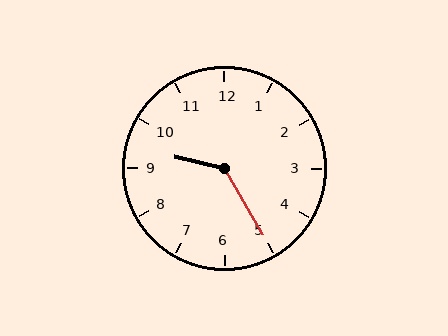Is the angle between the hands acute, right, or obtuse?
It is obtuse.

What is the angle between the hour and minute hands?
Approximately 132 degrees.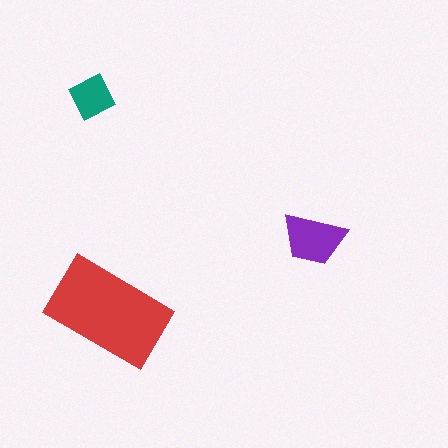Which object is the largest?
The red rectangle.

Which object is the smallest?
The teal square.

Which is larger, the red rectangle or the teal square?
The red rectangle.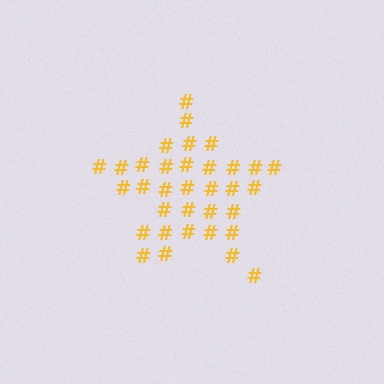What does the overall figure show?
The overall figure shows a star.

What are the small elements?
The small elements are hash symbols.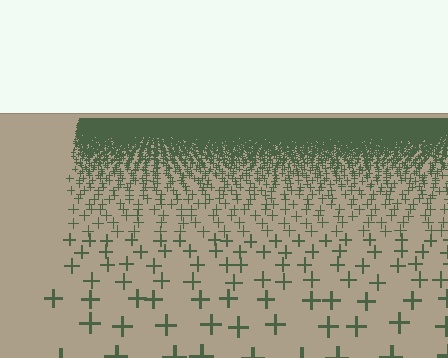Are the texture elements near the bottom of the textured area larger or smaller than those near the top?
Larger. Near the bottom, elements are closer to the viewer and appear at a bigger on-screen size.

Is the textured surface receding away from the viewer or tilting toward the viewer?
The surface is receding away from the viewer. Texture elements get smaller and denser toward the top.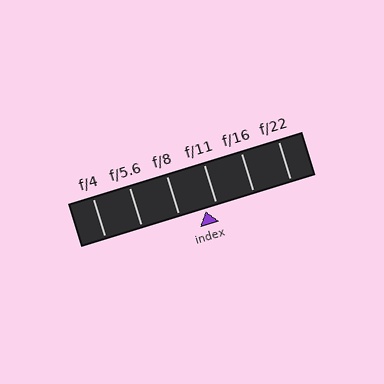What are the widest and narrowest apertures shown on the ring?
The widest aperture shown is f/4 and the narrowest is f/22.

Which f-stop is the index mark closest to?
The index mark is closest to f/11.